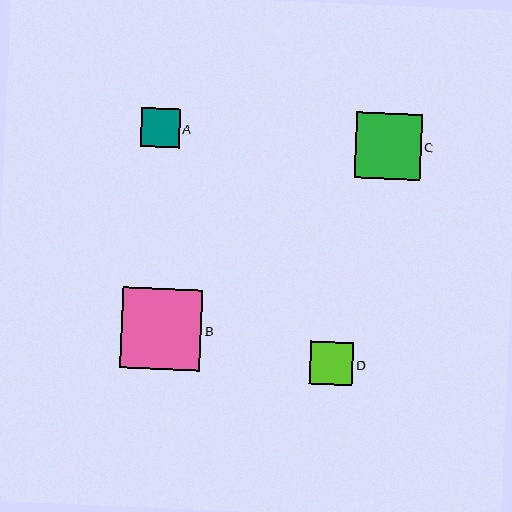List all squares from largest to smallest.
From largest to smallest: B, C, D, A.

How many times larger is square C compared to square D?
Square C is approximately 1.5 times the size of square D.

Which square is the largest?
Square B is the largest with a size of approximately 80 pixels.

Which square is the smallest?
Square A is the smallest with a size of approximately 39 pixels.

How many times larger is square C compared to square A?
Square C is approximately 1.7 times the size of square A.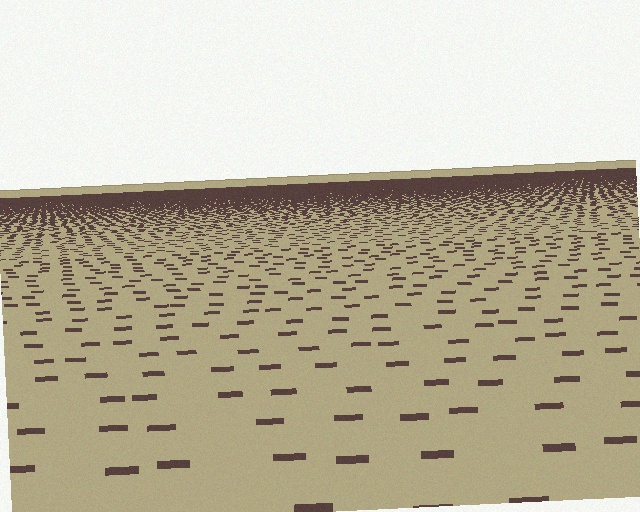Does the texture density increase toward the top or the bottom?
Density increases toward the top.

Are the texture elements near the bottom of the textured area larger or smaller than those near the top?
Larger. Near the bottom, elements are closer to the viewer and appear at a bigger on-screen size.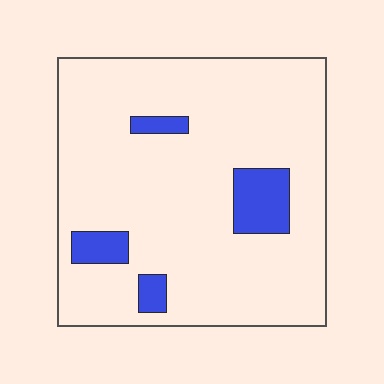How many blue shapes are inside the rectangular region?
4.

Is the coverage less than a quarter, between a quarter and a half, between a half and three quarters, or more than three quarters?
Less than a quarter.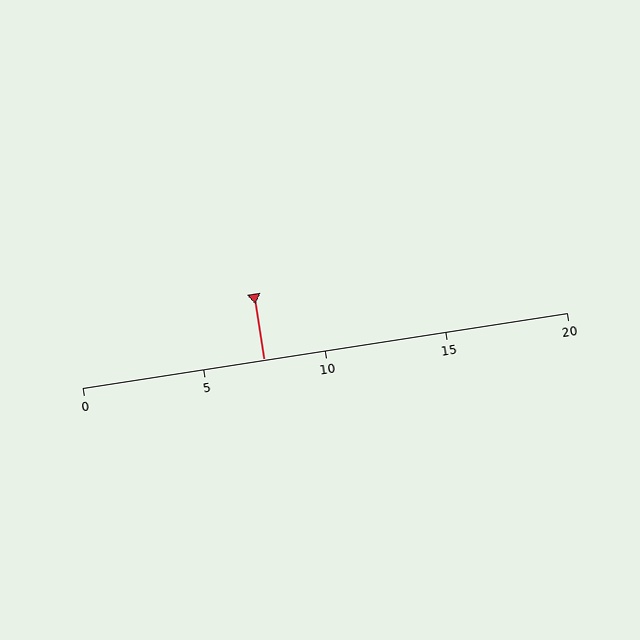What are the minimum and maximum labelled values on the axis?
The axis runs from 0 to 20.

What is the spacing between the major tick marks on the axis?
The major ticks are spaced 5 apart.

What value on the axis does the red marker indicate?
The marker indicates approximately 7.5.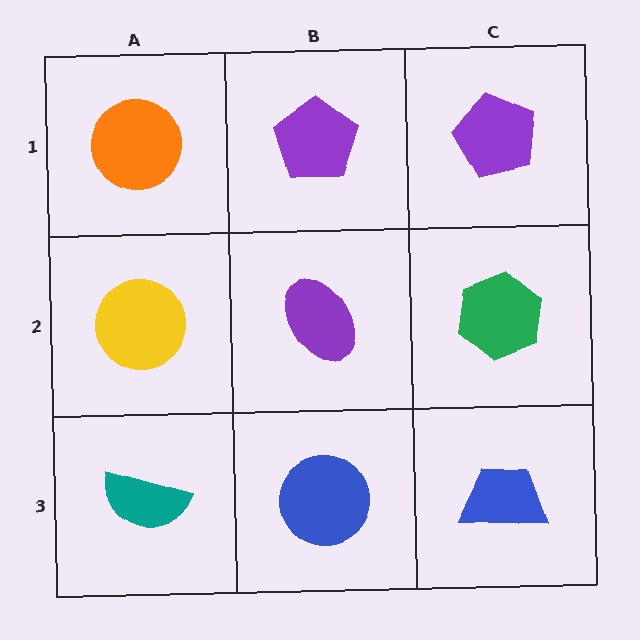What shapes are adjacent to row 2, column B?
A purple pentagon (row 1, column B), a blue circle (row 3, column B), a yellow circle (row 2, column A), a green hexagon (row 2, column C).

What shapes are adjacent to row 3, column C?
A green hexagon (row 2, column C), a blue circle (row 3, column B).